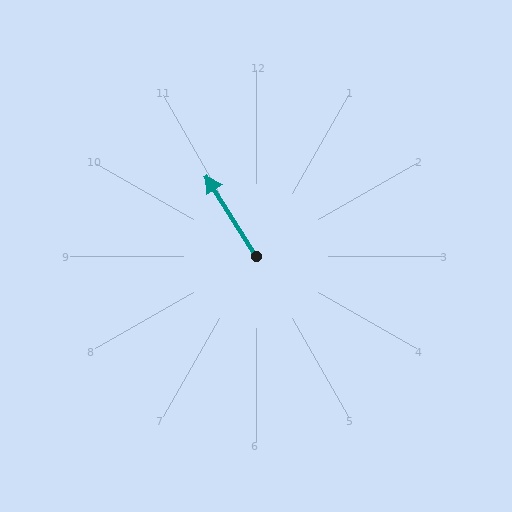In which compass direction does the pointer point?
Northwest.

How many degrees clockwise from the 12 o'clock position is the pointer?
Approximately 328 degrees.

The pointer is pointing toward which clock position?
Roughly 11 o'clock.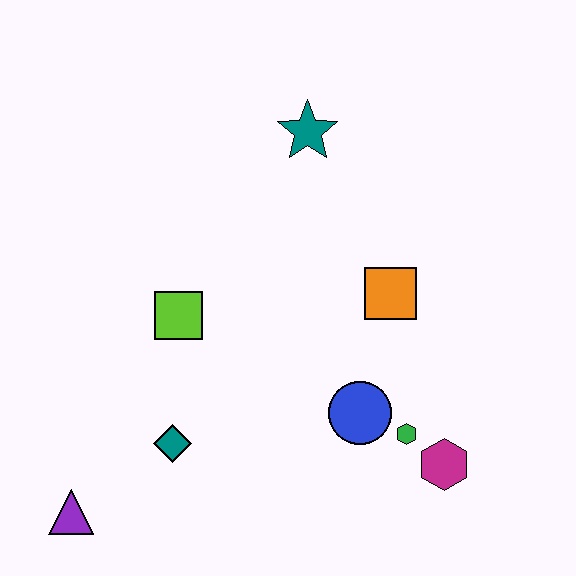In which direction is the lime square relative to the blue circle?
The lime square is to the left of the blue circle.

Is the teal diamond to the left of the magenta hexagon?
Yes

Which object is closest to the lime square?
The teal diamond is closest to the lime square.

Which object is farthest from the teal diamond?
The teal star is farthest from the teal diamond.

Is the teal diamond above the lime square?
No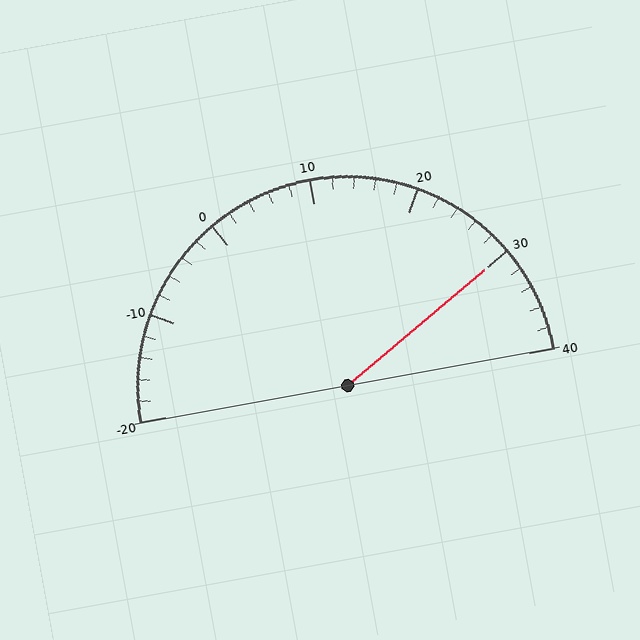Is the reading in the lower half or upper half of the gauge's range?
The reading is in the upper half of the range (-20 to 40).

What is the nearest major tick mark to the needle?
The nearest major tick mark is 30.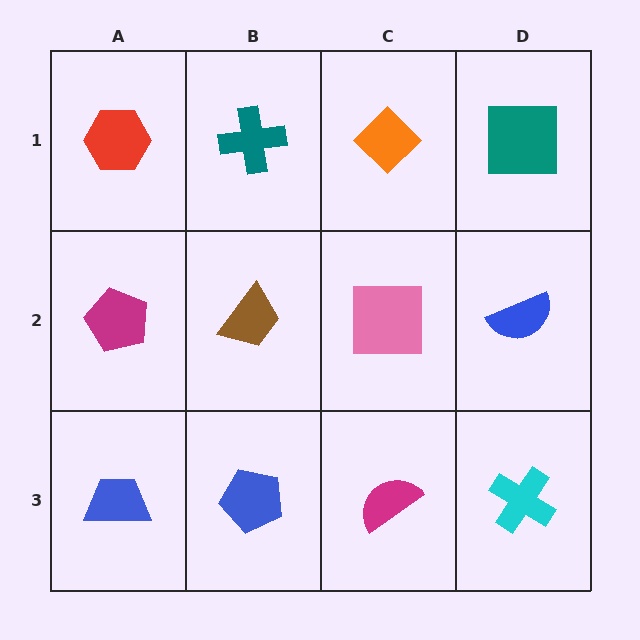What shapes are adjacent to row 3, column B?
A brown trapezoid (row 2, column B), a blue trapezoid (row 3, column A), a magenta semicircle (row 3, column C).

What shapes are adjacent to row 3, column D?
A blue semicircle (row 2, column D), a magenta semicircle (row 3, column C).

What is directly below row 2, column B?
A blue pentagon.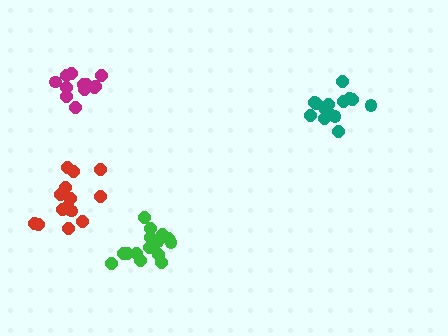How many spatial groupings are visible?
There are 4 spatial groupings.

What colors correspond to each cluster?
The clusters are colored: green, teal, magenta, red.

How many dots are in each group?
Group 1: 15 dots, Group 2: 14 dots, Group 3: 12 dots, Group 4: 14 dots (55 total).